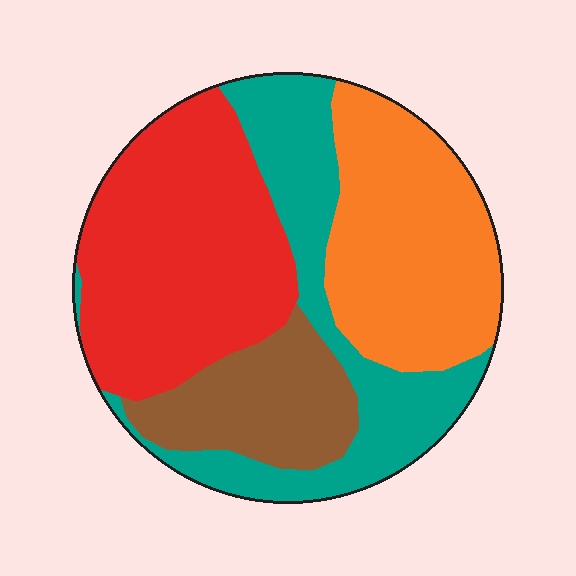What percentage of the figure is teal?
Teal covers about 25% of the figure.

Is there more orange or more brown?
Orange.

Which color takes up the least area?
Brown, at roughly 15%.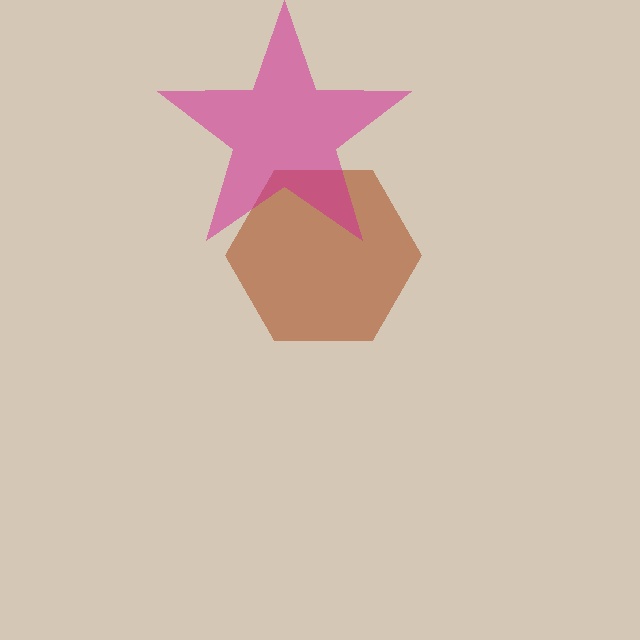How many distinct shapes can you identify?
There are 2 distinct shapes: a brown hexagon, a magenta star.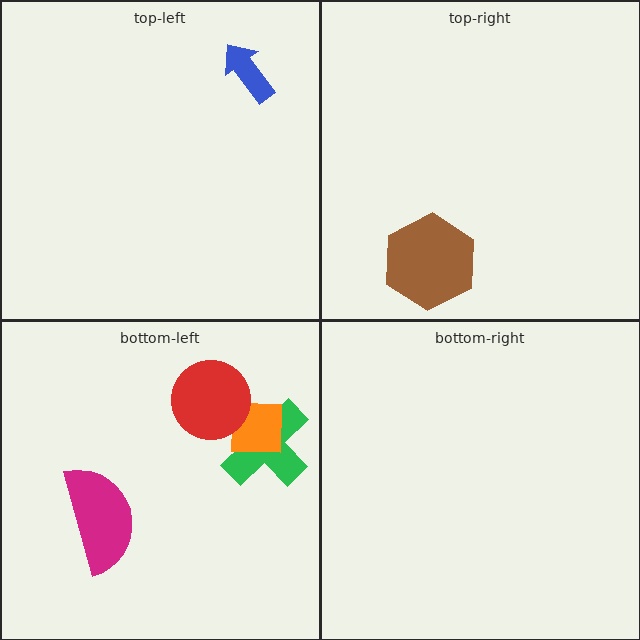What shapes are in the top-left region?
The blue arrow.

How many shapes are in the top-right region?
1.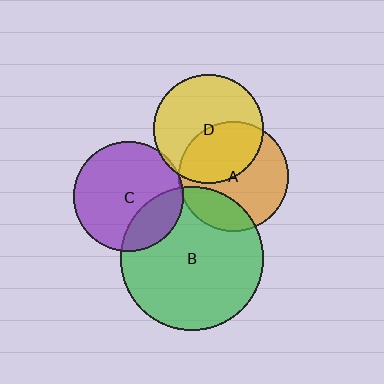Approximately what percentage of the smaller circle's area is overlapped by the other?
Approximately 40%.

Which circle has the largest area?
Circle B (green).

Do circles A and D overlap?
Yes.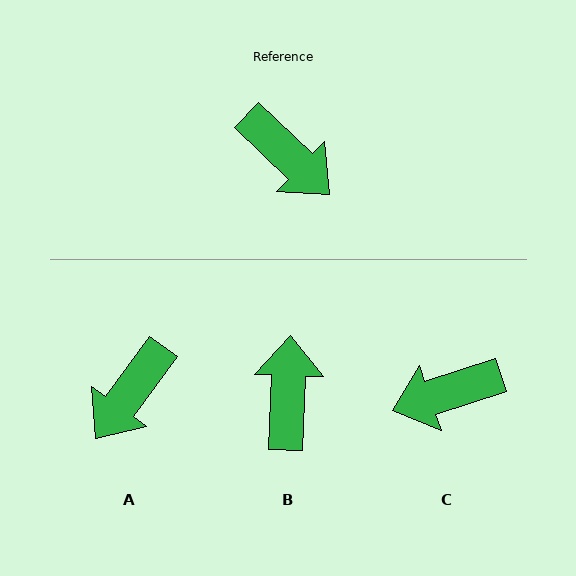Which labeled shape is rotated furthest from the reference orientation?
B, about 131 degrees away.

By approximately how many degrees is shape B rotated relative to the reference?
Approximately 131 degrees counter-clockwise.